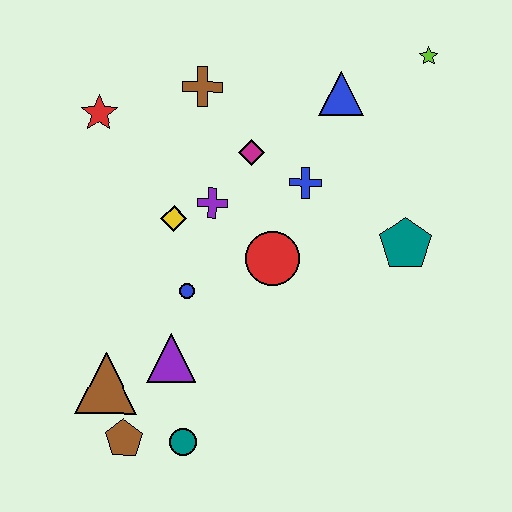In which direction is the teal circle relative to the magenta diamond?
The teal circle is below the magenta diamond.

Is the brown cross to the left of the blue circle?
No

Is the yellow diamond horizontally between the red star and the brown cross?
Yes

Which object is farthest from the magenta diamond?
The brown pentagon is farthest from the magenta diamond.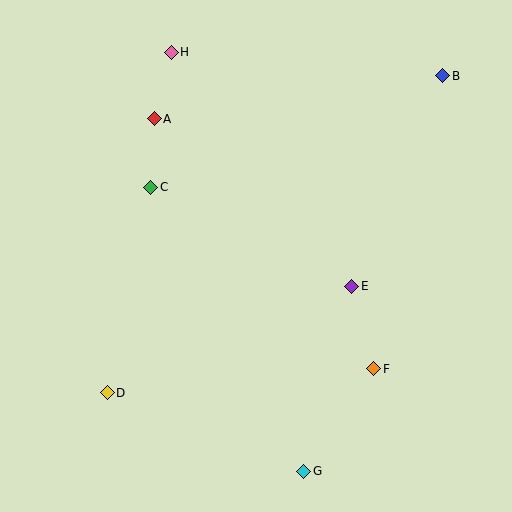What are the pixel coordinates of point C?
Point C is at (151, 187).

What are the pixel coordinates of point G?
Point G is at (304, 471).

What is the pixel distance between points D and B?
The distance between D and B is 461 pixels.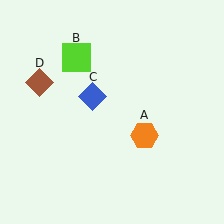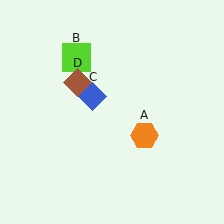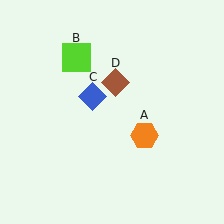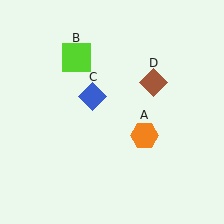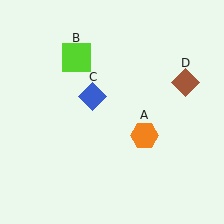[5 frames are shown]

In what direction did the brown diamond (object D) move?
The brown diamond (object D) moved right.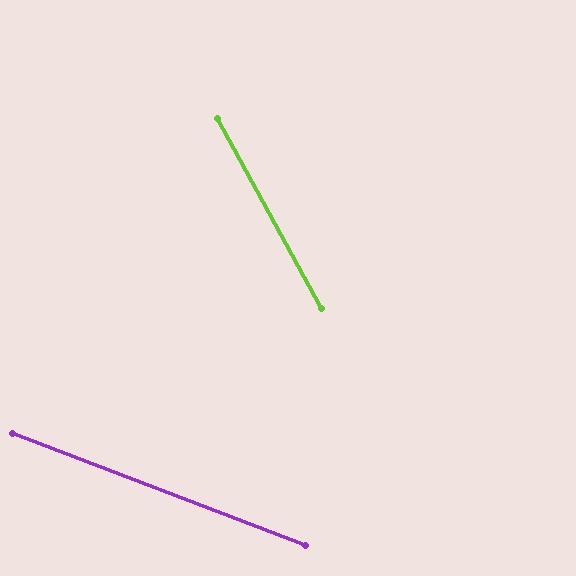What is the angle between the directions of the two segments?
Approximately 40 degrees.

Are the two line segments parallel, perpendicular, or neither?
Neither parallel nor perpendicular — they differ by about 40°.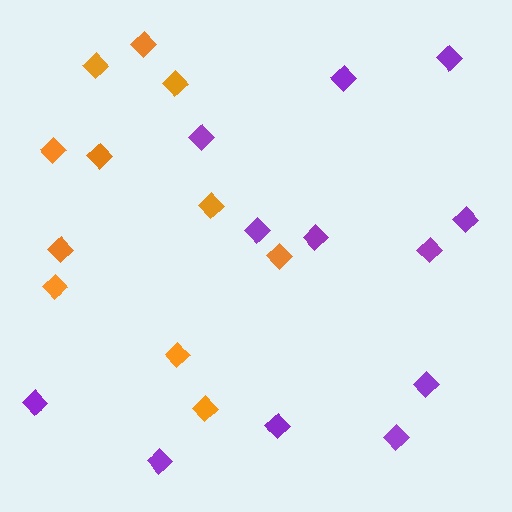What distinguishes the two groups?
There are 2 groups: one group of purple diamonds (12) and one group of orange diamonds (11).